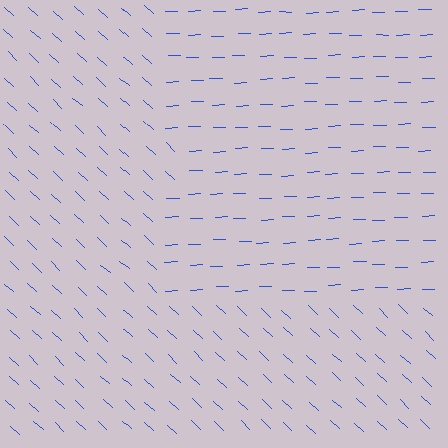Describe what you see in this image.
The image is filled with small blue line segments. A rectangle region in the image has lines oriented differently from the surrounding lines, creating a visible texture boundary.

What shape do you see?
I see a rectangle.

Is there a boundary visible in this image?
Yes, there is a texture boundary formed by a change in line orientation.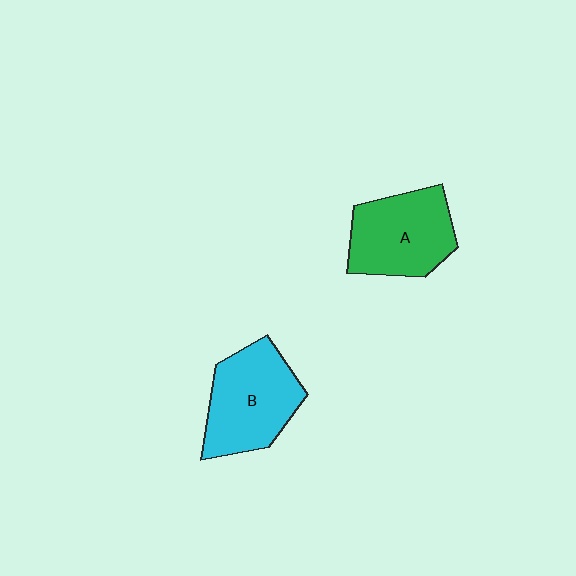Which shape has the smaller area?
Shape A (green).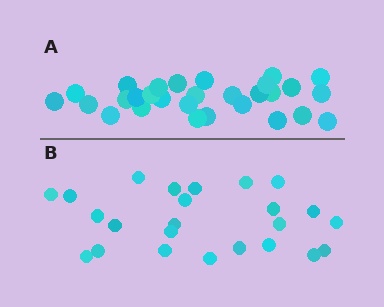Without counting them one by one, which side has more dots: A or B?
Region A (the top region) has more dots.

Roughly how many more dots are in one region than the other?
Region A has about 5 more dots than region B.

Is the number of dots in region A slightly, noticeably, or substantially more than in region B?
Region A has only slightly more — the two regions are fairly close. The ratio is roughly 1.2 to 1.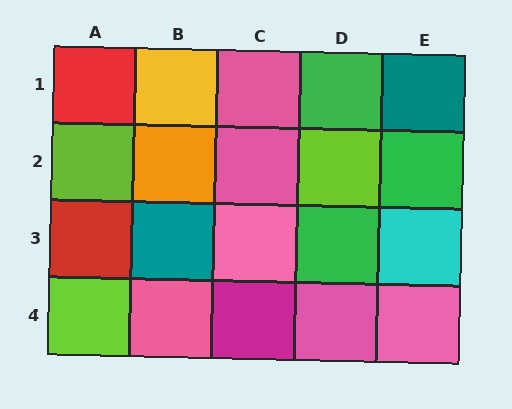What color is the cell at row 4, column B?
Pink.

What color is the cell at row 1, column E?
Teal.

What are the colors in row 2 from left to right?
Lime, orange, pink, lime, green.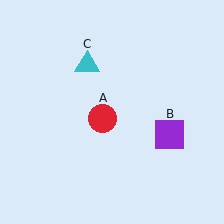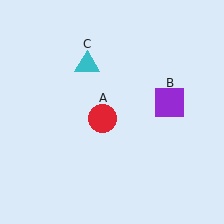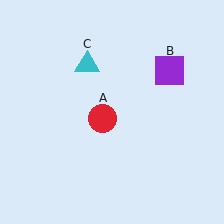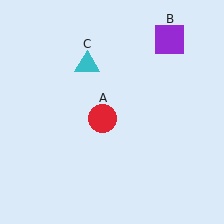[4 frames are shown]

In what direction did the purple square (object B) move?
The purple square (object B) moved up.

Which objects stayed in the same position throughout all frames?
Red circle (object A) and cyan triangle (object C) remained stationary.